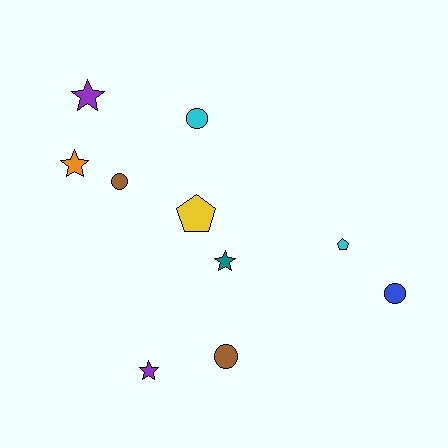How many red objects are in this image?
There are no red objects.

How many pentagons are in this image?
There are 2 pentagons.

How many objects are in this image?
There are 10 objects.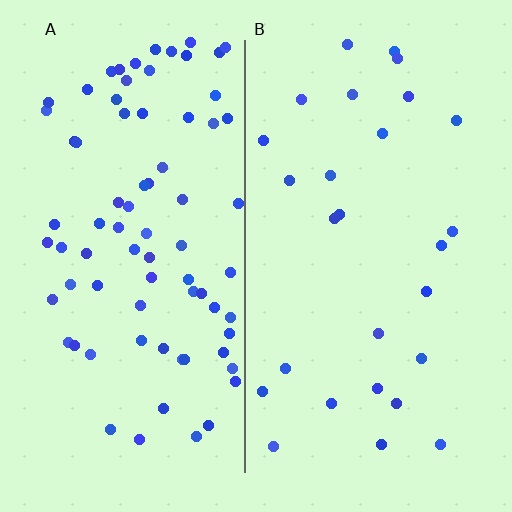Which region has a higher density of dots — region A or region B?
A (the left).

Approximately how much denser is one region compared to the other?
Approximately 2.9× — region A over region B.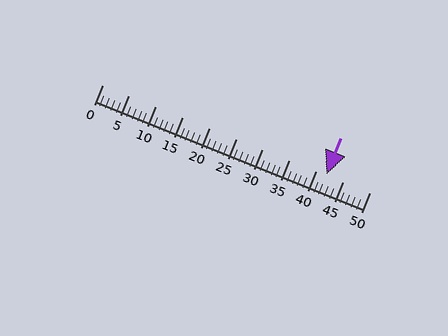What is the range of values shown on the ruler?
The ruler shows values from 0 to 50.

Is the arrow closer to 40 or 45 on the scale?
The arrow is closer to 40.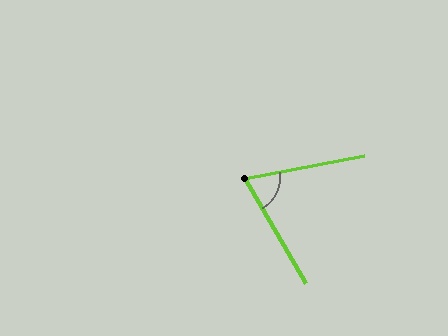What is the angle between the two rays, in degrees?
Approximately 71 degrees.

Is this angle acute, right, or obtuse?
It is acute.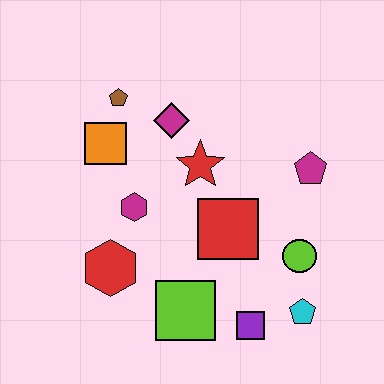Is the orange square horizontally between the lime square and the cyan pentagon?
No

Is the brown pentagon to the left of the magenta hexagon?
Yes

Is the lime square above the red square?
No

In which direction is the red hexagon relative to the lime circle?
The red hexagon is to the left of the lime circle.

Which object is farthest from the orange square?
The cyan pentagon is farthest from the orange square.